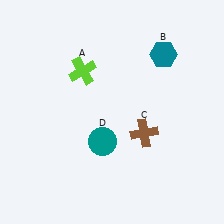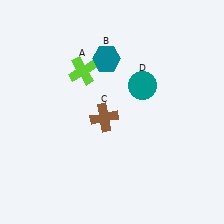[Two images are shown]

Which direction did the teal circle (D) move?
The teal circle (D) moved up.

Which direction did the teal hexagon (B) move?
The teal hexagon (B) moved left.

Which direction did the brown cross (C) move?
The brown cross (C) moved left.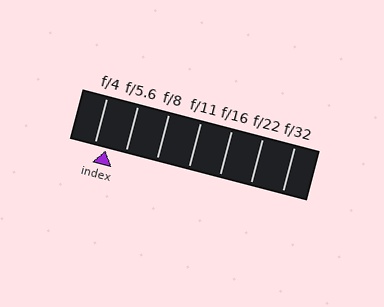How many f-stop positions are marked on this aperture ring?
There are 7 f-stop positions marked.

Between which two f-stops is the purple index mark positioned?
The index mark is between f/4 and f/5.6.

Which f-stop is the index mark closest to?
The index mark is closest to f/4.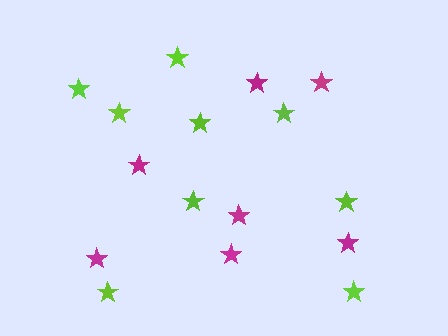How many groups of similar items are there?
There are 2 groups: one group of lime stars (9) and one group of magenta stars (7).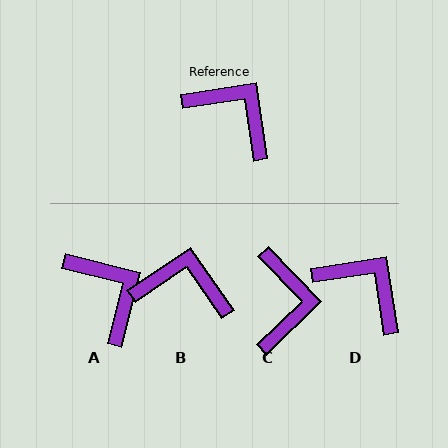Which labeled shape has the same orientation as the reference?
D.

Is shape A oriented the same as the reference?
No, it is off by about 22 degrees.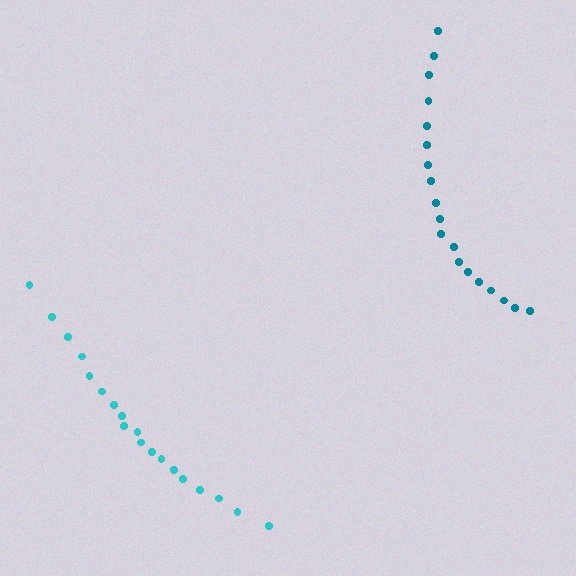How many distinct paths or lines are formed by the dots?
There are 2 distinct paths.